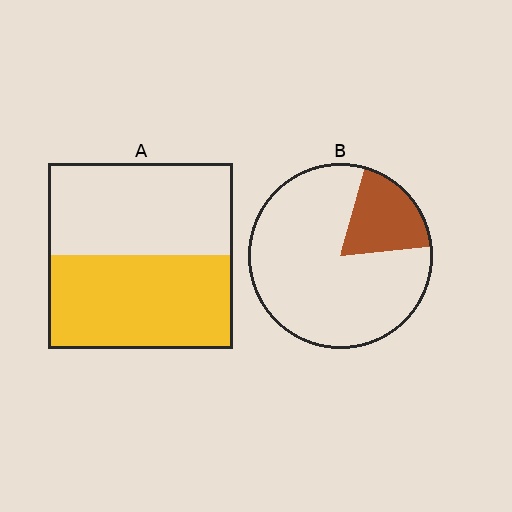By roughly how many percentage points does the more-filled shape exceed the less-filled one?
By roughly 30 percentage points (A over B).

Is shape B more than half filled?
No.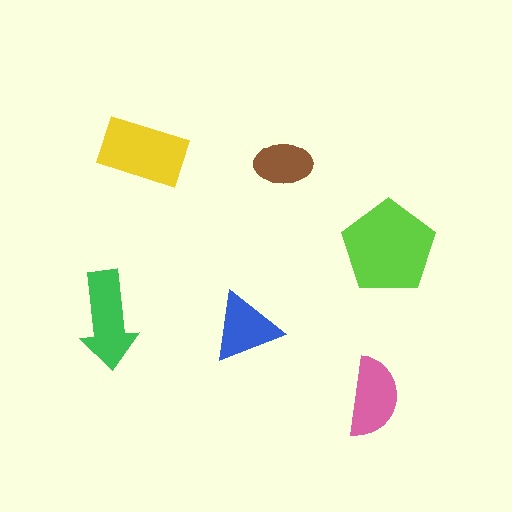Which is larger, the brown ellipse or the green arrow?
The green arrow.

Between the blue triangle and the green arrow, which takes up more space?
The green arrow.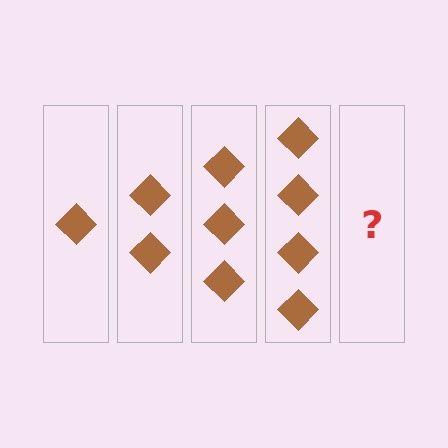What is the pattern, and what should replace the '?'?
The pattern is that each step adds one more diamond. The '?' should be 5 diamonds.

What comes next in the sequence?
The next element should be 5 diamonds.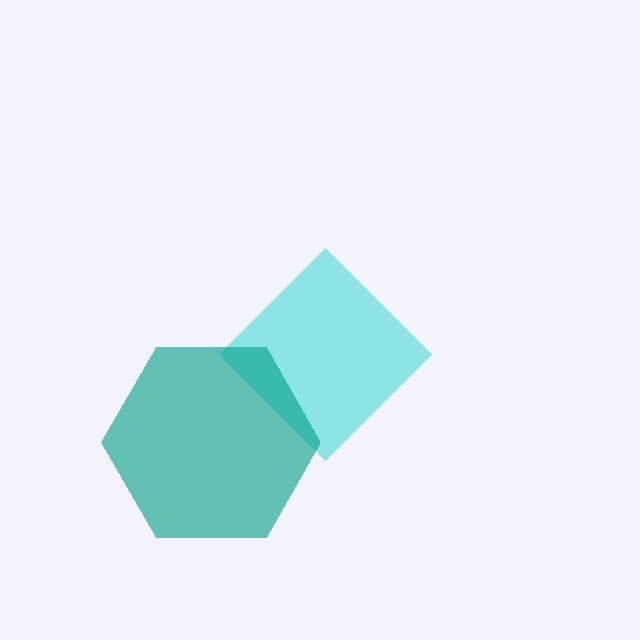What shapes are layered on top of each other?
The layered shapes are: a cyan diamond, a teal hexagon.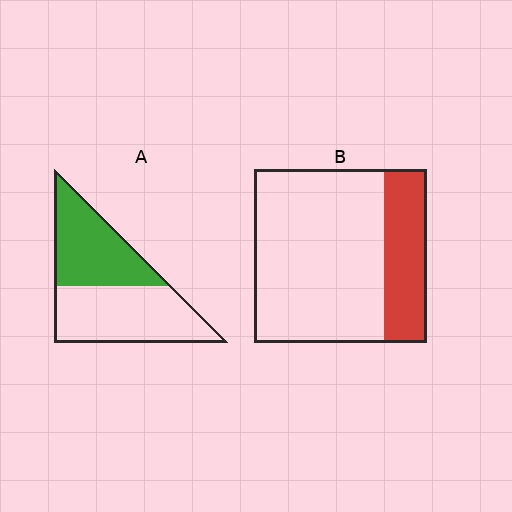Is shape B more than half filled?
No.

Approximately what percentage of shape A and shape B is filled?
A is approximately 45% and B is approximately 25%.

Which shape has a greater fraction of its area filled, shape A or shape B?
Shape A.